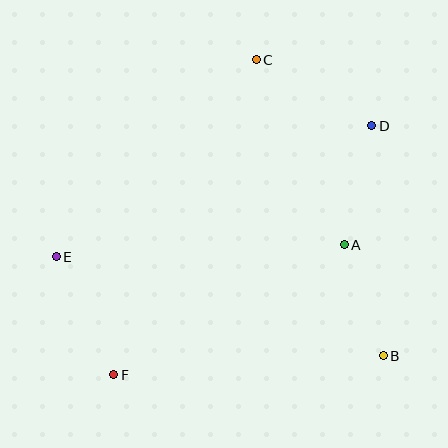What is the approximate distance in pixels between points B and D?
The distance between B and D is approximately 230 pixels.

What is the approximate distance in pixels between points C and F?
The distance between C and F is approximately 346 pixels.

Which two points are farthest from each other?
Points D and F are farthest from each other.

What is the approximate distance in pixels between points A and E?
The distance between A and E is approximately 288 pixels.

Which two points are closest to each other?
Points A and B are closest to each other.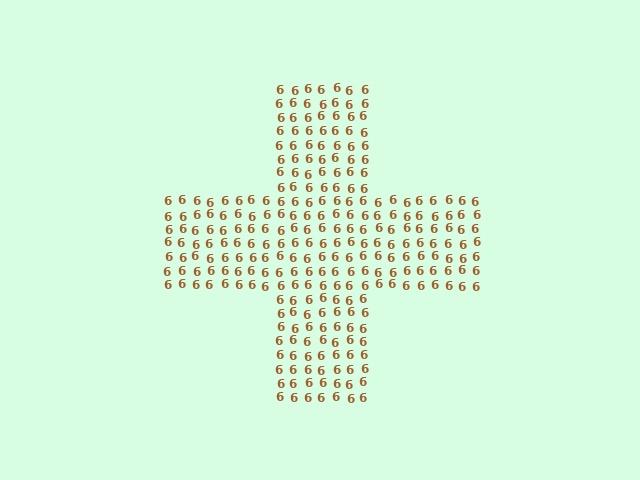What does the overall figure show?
The overall figure shows a cross.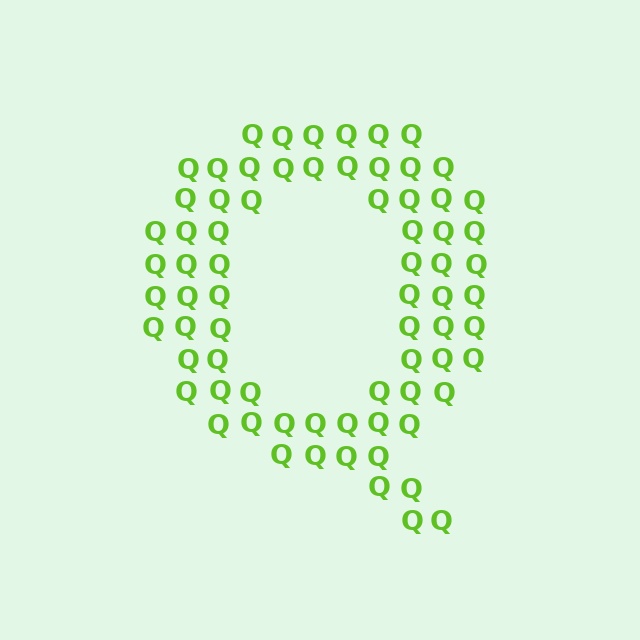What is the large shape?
The large shape is the letter Q.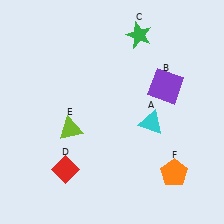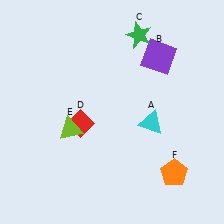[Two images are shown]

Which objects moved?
The objects that moved are: the purple square (B), the red diamond (D).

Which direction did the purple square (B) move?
The purple square (B) moved up.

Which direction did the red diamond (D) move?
The red diamond (D) moved up.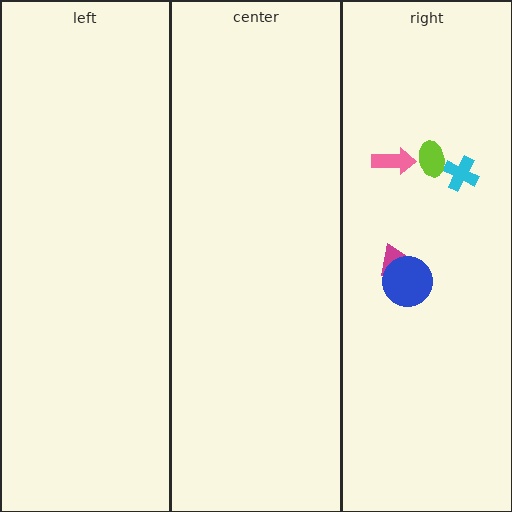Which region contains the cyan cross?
The right region.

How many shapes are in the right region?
5.